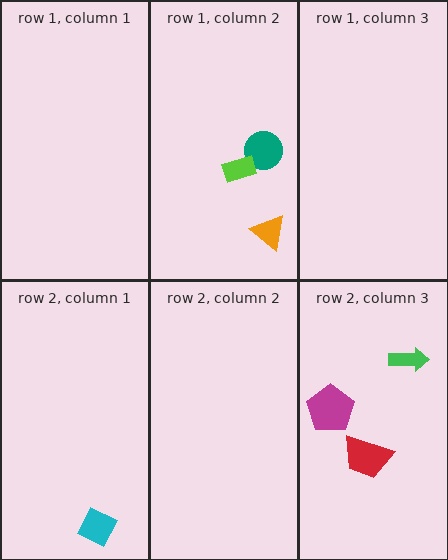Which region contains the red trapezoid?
The row 2, column 3 region.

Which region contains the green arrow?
The row 2, column 3 region.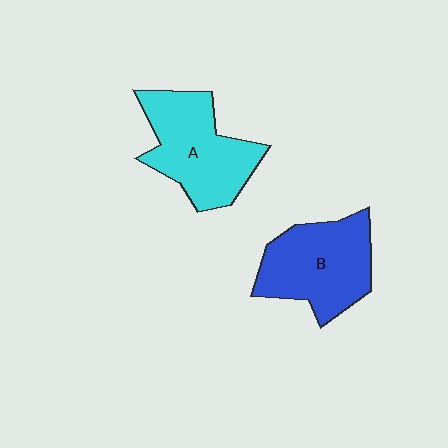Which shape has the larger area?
Shape A (cyan).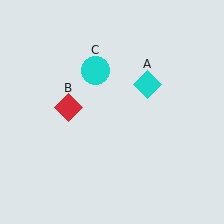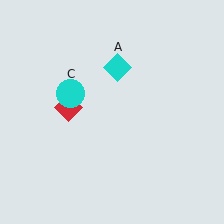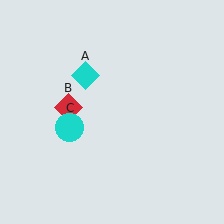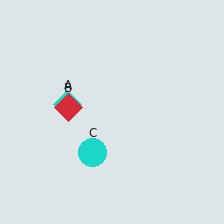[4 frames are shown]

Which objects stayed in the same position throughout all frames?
Red diamond (object B) remained stationary.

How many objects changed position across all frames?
2 objects changed position: cyan diamond (object A), cyan circle (object C).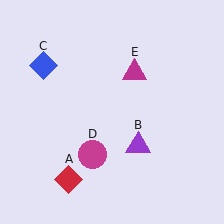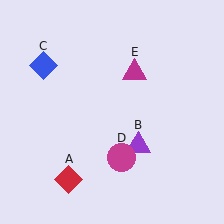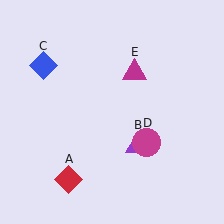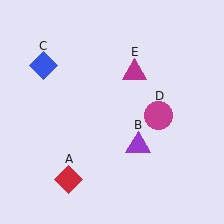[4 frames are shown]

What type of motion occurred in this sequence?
The magenta circle (object D) rotated counterclockwise around the center of the scene.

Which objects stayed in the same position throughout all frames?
Red diamond (object A) and purple triangle (object B) and blue diamond (object C) and magenta triangle (object E) remained stationary.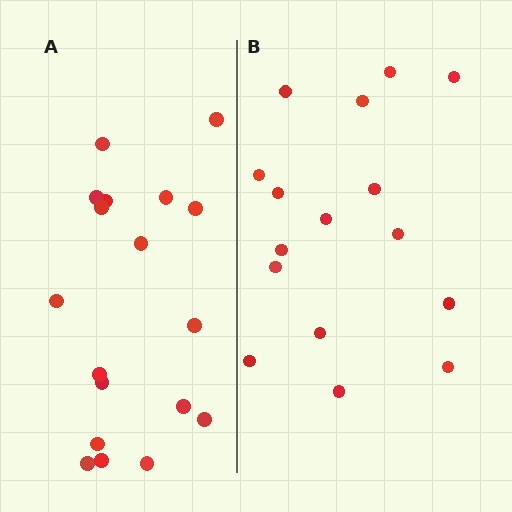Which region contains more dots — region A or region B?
Region A (the left region) has more dots.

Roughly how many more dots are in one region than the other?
Region A has just a few more — roughly 2 or 3 more dots than region B.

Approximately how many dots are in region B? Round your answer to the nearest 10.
About 20 dots. (The exact count is 16, which rounds to 20.)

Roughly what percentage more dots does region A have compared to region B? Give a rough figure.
About 10% more.